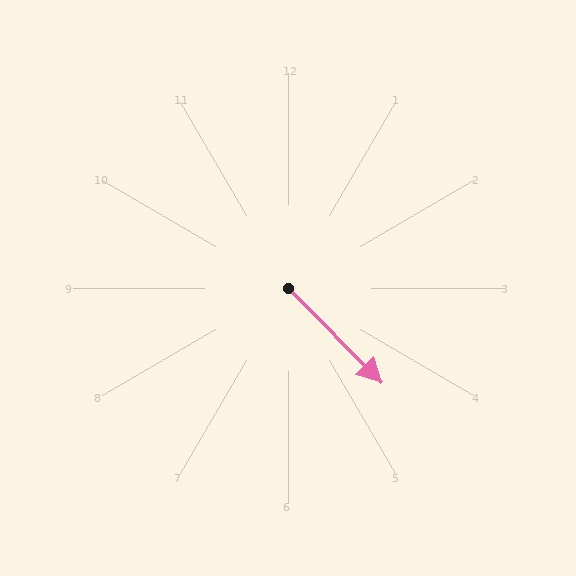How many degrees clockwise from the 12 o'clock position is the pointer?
Approximately 135 degrees.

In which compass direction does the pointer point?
Southeast.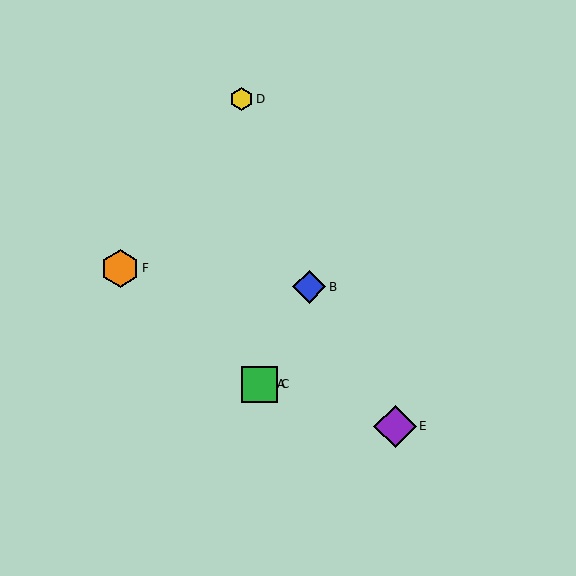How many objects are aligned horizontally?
2 objects (A, C) are aligned horizontally.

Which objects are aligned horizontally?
Objects A, C are aligned horizontally.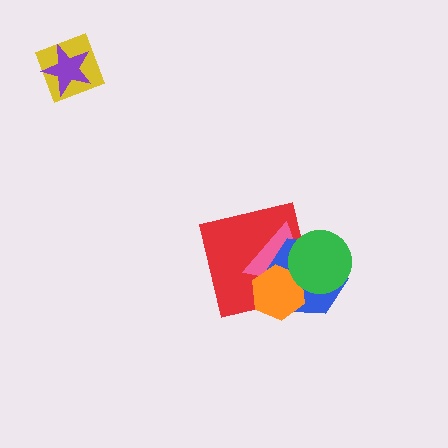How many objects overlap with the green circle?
4 objects overlap with the green circle.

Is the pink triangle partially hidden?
Yes, it is partially covered by another shape.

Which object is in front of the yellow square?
The purple star is in front of the yellow square.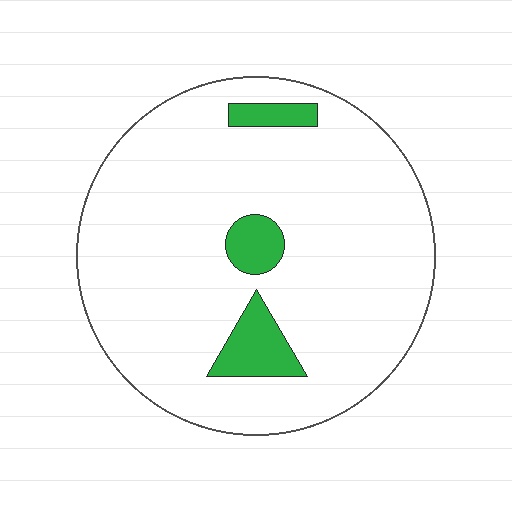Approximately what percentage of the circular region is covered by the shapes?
Approximately 10%.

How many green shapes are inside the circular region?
3.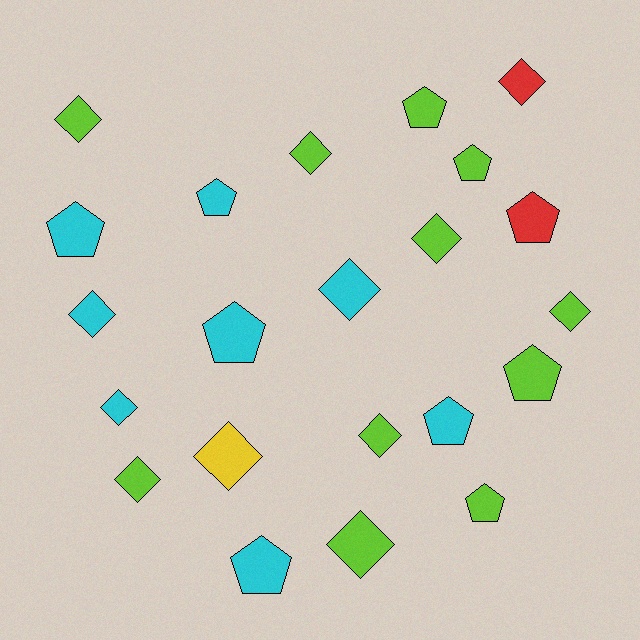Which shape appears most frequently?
Diamond, with 12 objects.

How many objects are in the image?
There are 22 objects.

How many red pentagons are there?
There is 1 red pentagon.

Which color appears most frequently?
Lime, with 11 objects.